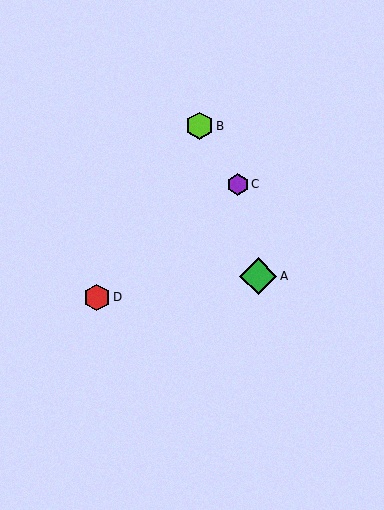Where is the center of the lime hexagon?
The center of the lime hexagon is at (199, 126).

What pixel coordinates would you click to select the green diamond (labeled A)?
Click at (258, 276) to select the green diamond A.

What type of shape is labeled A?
Shape A is a green diamond.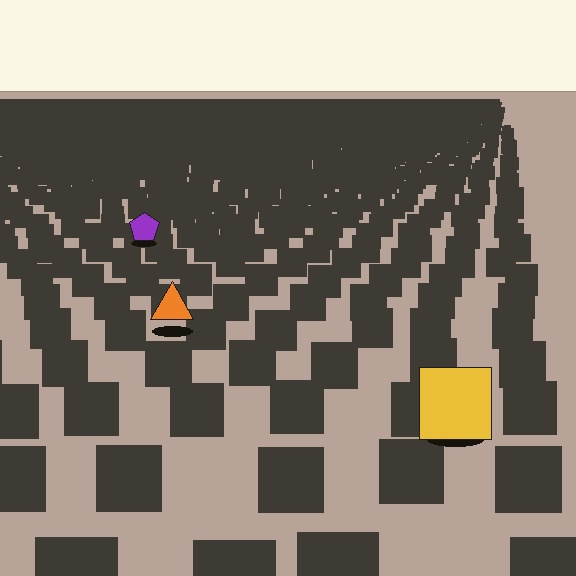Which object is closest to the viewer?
The yellow square is closest. The texture marks near it are larger and more spread out.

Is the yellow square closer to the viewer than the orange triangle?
Yes. The yellow square is closer — you can tell from the texture gradient: the ground texture is coarser near it.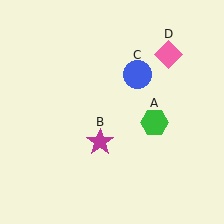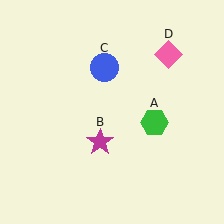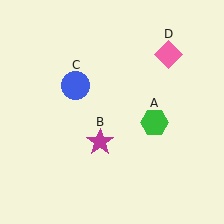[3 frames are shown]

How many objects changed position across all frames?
1 object changed position: blue circle (object C).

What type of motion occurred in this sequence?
The blue circle (object C) rotated counterclockwise around the center of the scene.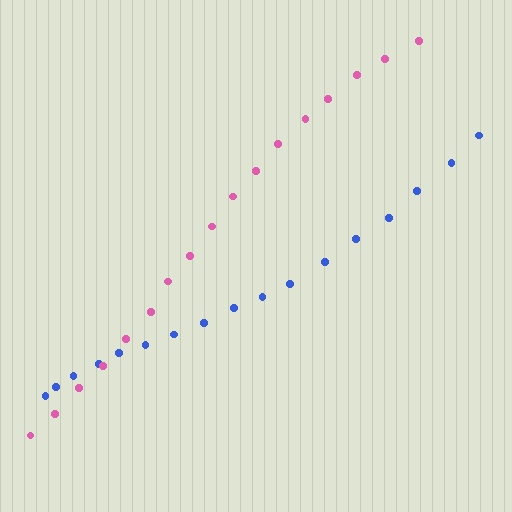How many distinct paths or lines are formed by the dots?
There are 2 distinct paths.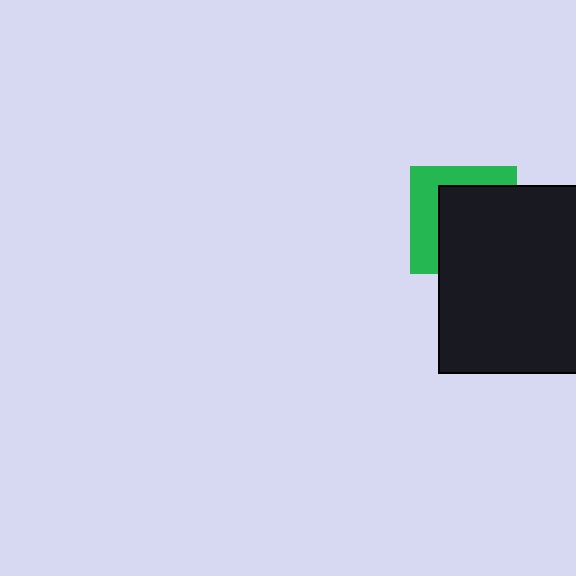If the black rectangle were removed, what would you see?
You would see the complete green square.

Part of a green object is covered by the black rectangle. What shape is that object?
It is a square.